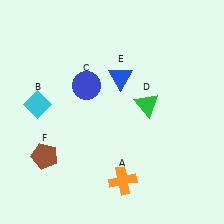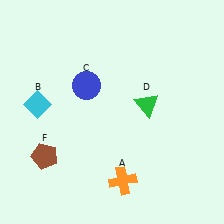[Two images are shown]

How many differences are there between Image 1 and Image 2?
There is 1 difference between the two images.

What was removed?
The blue triangle (E) was removed in Image 2.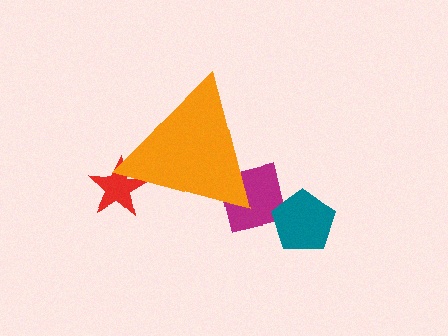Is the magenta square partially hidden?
Yes, the magenta square is partially hidden behind the orange triangle.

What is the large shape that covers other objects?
An orange triangle.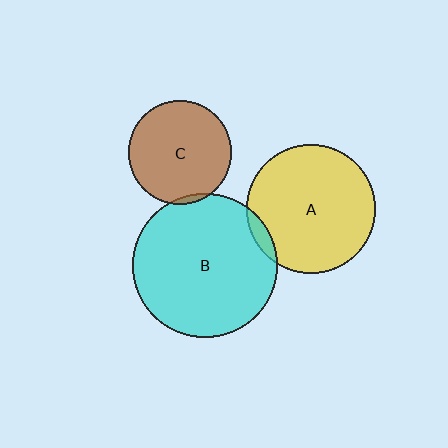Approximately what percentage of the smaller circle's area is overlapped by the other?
Approximately 5%.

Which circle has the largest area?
Circle B (cyan).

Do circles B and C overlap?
Yes.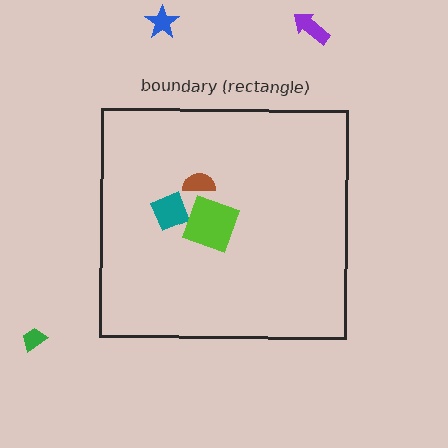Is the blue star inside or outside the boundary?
Outside.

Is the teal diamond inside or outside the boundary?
Inside.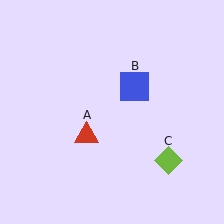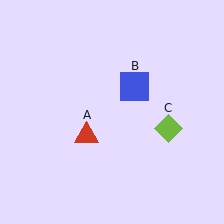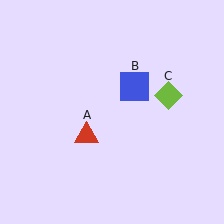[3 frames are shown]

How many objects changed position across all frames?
1 object changed position: lime diamond (object C).